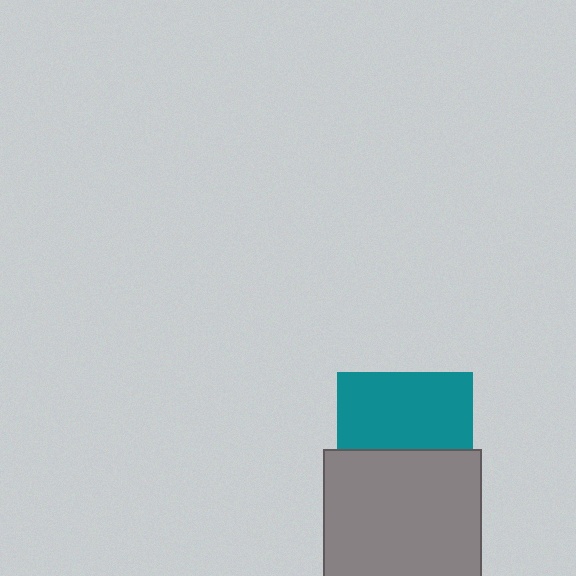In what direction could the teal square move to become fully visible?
The teal square could move up. That would shift it out from behind the gray square entirely.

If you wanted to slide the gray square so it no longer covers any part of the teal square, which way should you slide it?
Slide it down — that is the most direct way to separate the two shapes.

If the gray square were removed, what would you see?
You would see the complete teal square.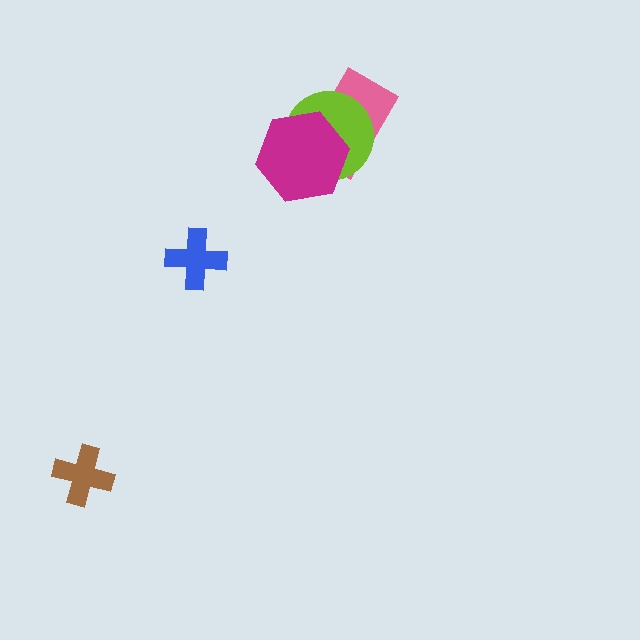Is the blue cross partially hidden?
No, no other shape covers it.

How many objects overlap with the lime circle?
2 objects overlap with the lime circle.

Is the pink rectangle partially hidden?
Yes, it is partially covered by another shape.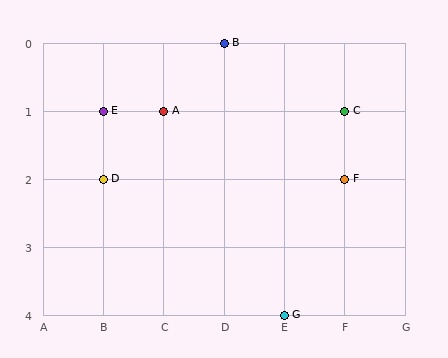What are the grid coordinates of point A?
Point A is at grid coordinates (C, 1).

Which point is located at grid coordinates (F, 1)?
Point C is at (F, 1).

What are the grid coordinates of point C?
Point C is at grid coordinates (F, 1).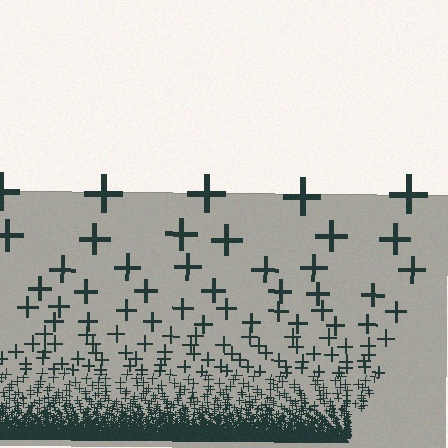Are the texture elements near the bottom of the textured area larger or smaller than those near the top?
Smaller. The gradient is inverted — elements near the bottom are smaller and denser.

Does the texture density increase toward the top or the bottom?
Density increases toward the bottom.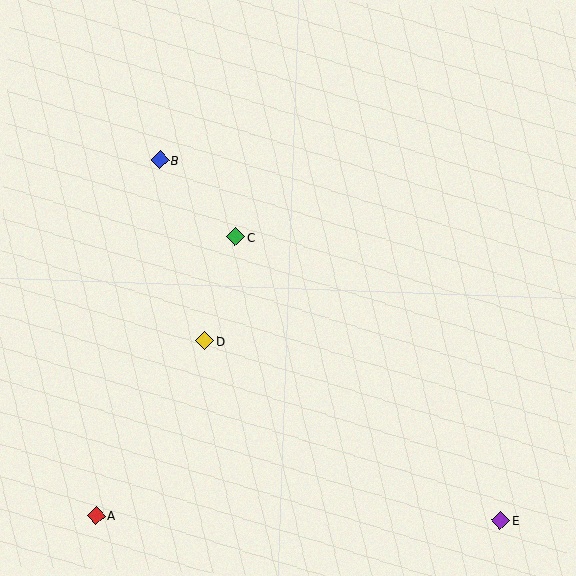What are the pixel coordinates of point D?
Point D is at (205, 341).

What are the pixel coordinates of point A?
Point A is at (96, 516).